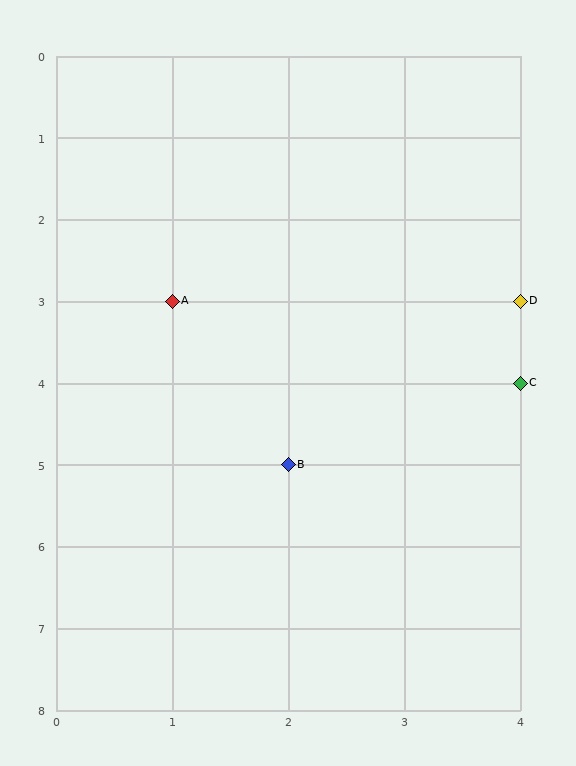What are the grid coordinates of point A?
Point A is at grid coordinates (1, 3).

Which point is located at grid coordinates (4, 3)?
Point D is at (4, 3).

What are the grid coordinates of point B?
Point B is at grid coordinates (2, 5).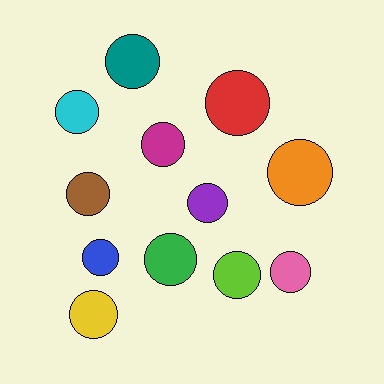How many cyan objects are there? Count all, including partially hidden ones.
There is 1 cyan object.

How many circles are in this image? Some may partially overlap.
There are 12 circles.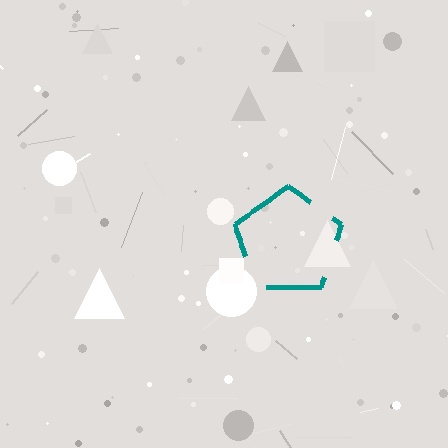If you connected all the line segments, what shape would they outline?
They would outline a pentagon.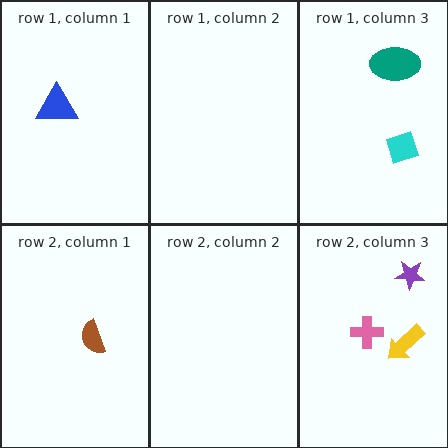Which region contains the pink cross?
The row 2, column 3 region.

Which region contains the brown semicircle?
The row 2, column 1 region.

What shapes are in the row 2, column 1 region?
The brown semicircle.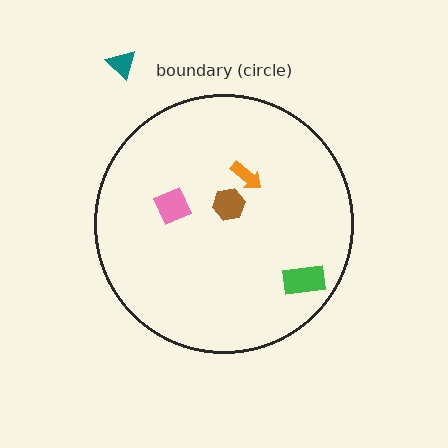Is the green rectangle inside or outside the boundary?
Inside.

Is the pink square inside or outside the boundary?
Inside.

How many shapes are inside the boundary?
4 inside, 1 outside.